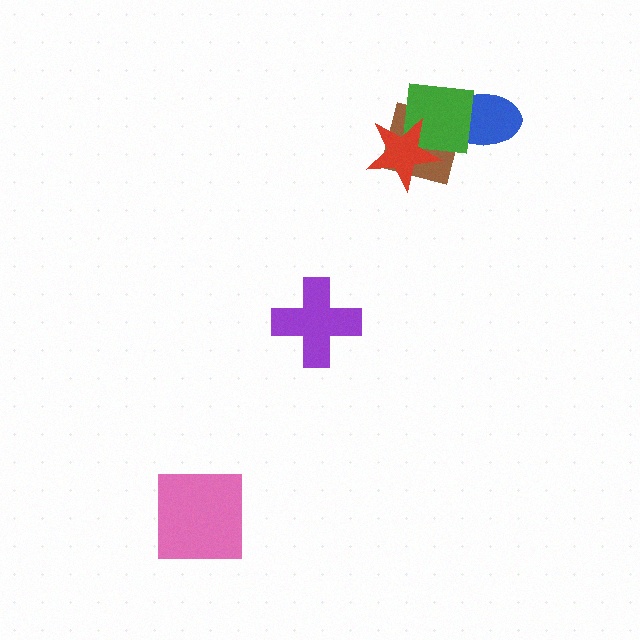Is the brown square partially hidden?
Yes, it is partially covered by another shape.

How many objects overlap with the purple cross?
0 objects overlap with the purple cross.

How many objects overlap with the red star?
2 objects overlap with the red star.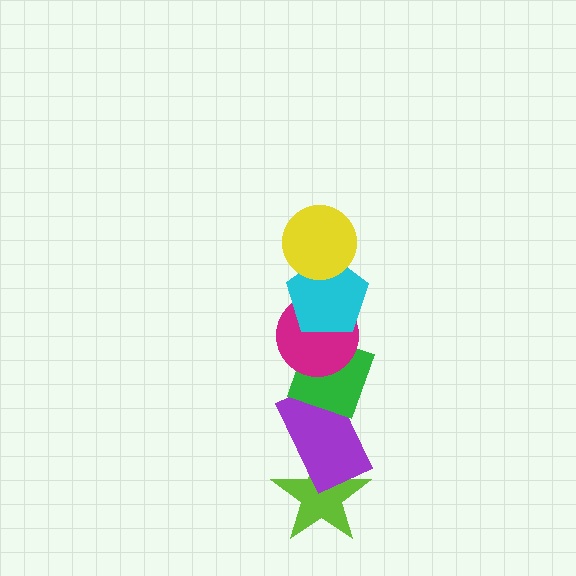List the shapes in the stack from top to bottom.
From top to bottom: the yellow circle, the cyan pentagon, the magenta circle, the green diamond, the purple rectangle, the lime star.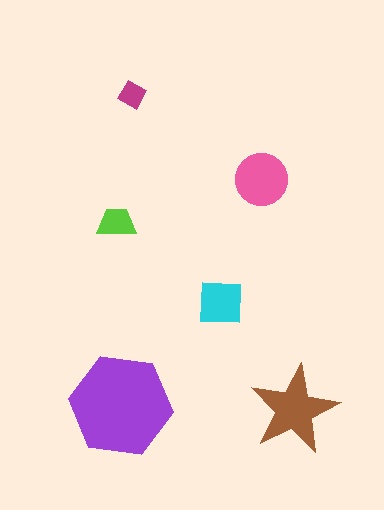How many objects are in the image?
There are 6 objects in the image.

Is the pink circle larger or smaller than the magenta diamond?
Larger.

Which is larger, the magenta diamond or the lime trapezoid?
The lime trapezoid.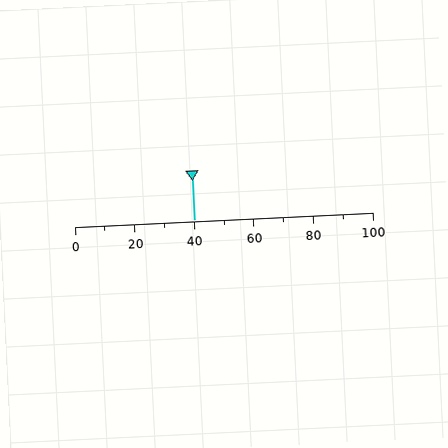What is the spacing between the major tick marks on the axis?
The major ticks are spaced 20 apart.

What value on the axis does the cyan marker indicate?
The marker indicates approximately 40.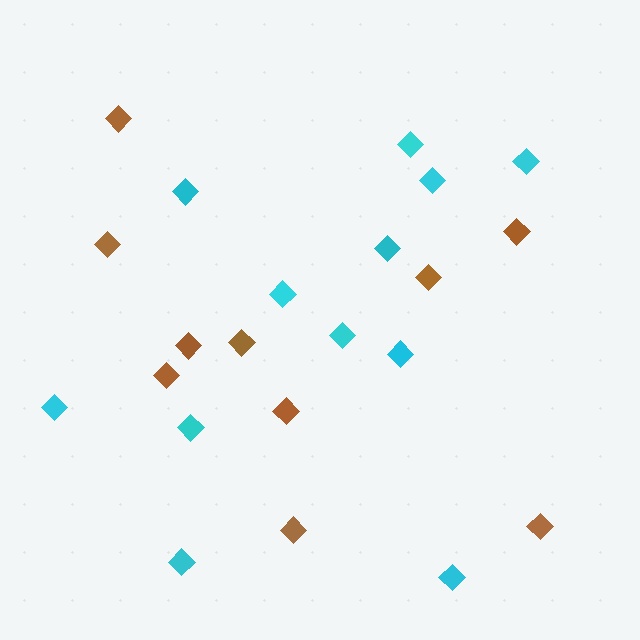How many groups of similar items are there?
There are 2 groups: one group of cyan diamonds (12) and one group of brown diamonds (10).